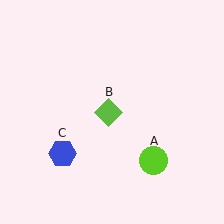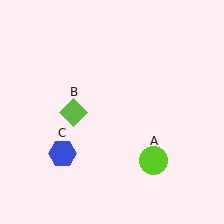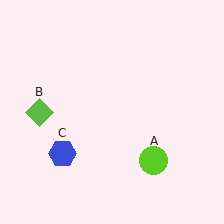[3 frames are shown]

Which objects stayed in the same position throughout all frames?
Lime circle (object A) and blue hexagon (object C) remained stationary.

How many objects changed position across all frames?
1 object changed position: lime diamond (object B).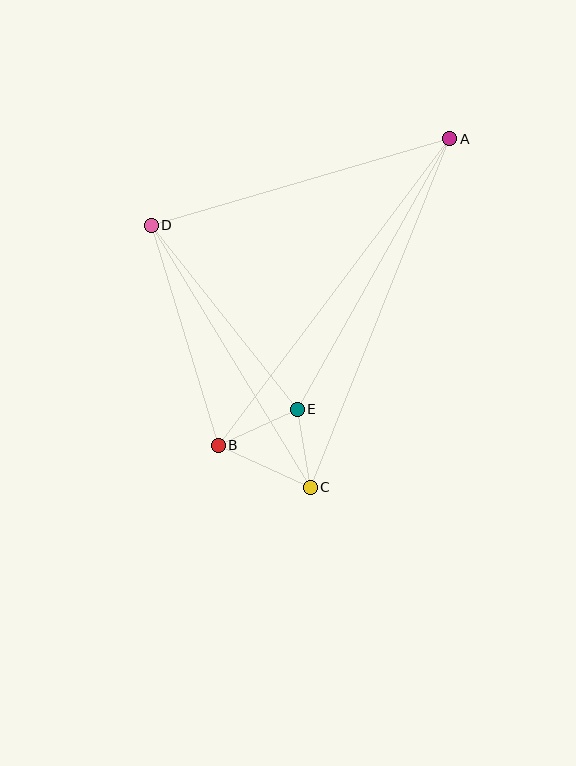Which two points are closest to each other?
Points C and E are closest to each other.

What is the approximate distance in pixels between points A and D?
The distance between A and D is approximately 311 pixels.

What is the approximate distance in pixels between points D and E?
The distance between D and E is approximately 235 pixels.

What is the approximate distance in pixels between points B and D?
The distance between B and D is approximately 230 pixels.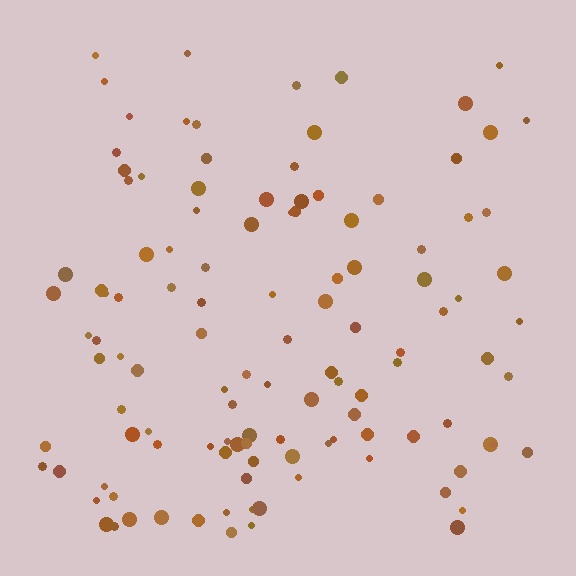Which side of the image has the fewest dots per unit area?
The top.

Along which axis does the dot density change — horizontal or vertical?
Vertical.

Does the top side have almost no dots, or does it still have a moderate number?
Still a moderate number, just noticeably fewer than the bottom.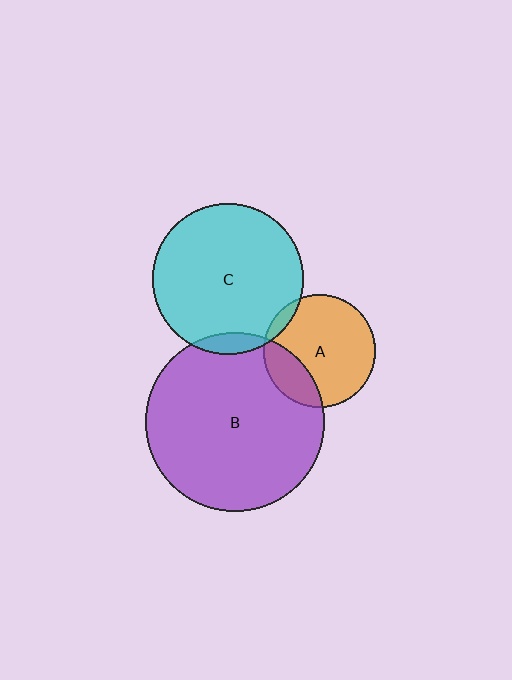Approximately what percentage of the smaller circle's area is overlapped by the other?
Approximately 5%.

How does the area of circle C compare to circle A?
Approximately 1.8 times.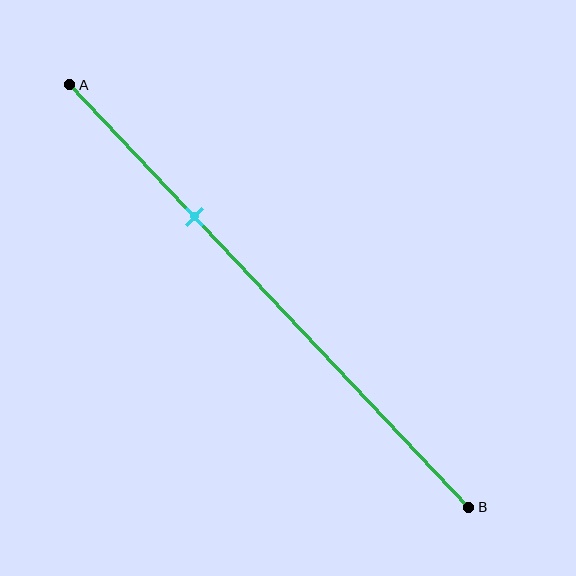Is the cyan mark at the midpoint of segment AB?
No, the mark is at about 30% from A, not at the 50% midpoint.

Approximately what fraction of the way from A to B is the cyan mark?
The cyan mark is approximately 30% of the way from A to B.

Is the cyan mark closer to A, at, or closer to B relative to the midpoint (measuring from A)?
The cyan mark is closer to point A than the midpoint of segment AB.